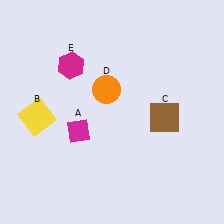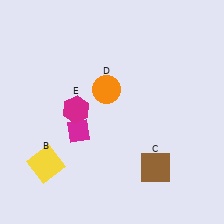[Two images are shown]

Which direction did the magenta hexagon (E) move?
The magenta hexagon (E) moved down.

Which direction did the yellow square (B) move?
The yellow square (B) moved down.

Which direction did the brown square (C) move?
The brown square (C) moved down.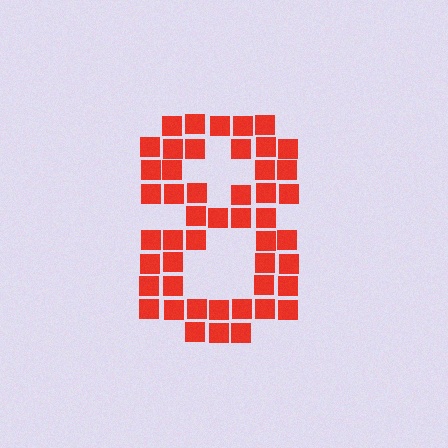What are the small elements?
The small elements are squares.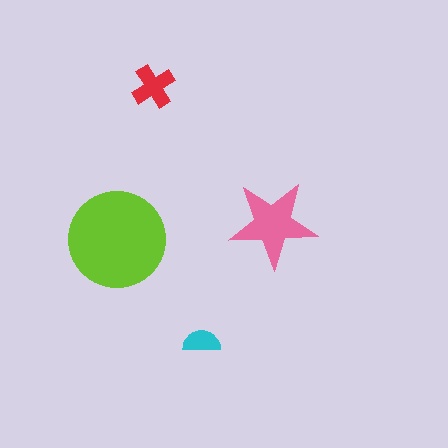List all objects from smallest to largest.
The cyan semicircle, the red cross, the pink star, the lime circle.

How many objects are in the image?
There are 4 objects in the image.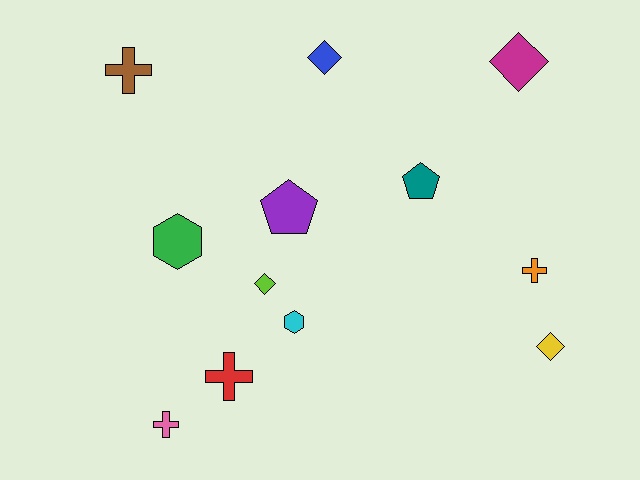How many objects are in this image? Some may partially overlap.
There are 12 objects.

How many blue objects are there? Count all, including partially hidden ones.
There is 1 blue object.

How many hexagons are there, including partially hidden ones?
There are 2 hexagons.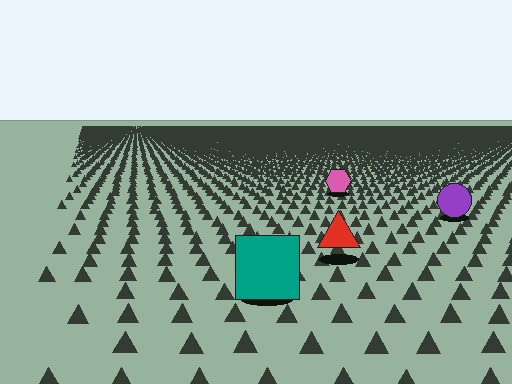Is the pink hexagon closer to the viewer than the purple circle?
No. The purple circle is closer — you can tell from the texture gradient: the ground texture is coarser near it.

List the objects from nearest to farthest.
From nearest to farthest: the teal square, the red triangle, the purple circle, the pink hexagon.